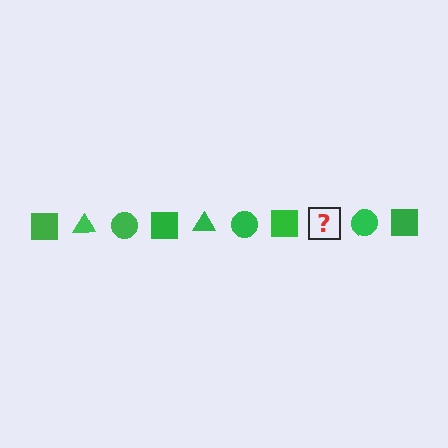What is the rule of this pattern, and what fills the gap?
The rule is that the pattern cycles through square, triangle, circle shapes in green. The gap should be filled with a green triangle.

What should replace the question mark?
The question mark should be replaced with a green triangle.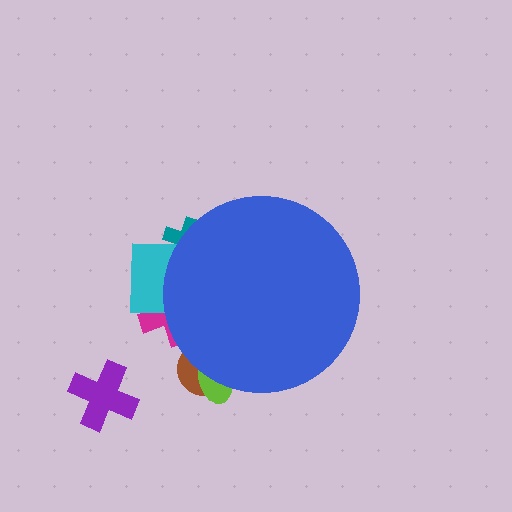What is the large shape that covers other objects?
A blue circle.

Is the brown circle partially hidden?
Yes, the brown circle is partially hidden behind the blue circle.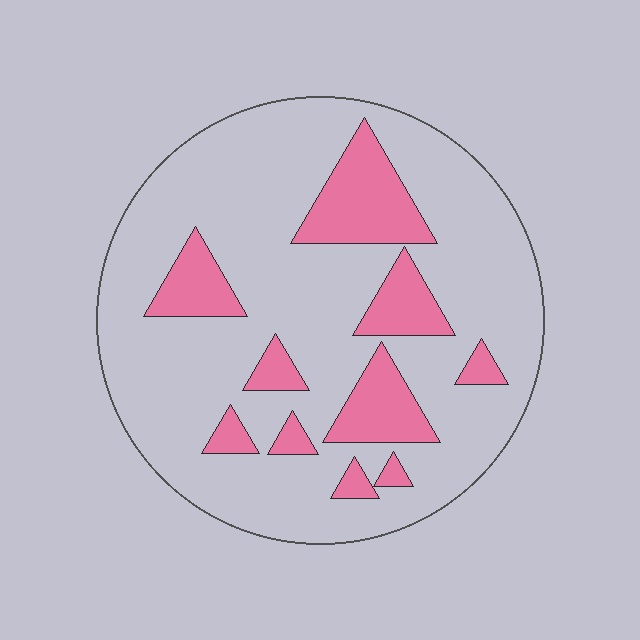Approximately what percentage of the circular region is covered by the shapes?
Approximately 20%.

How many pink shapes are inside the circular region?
10.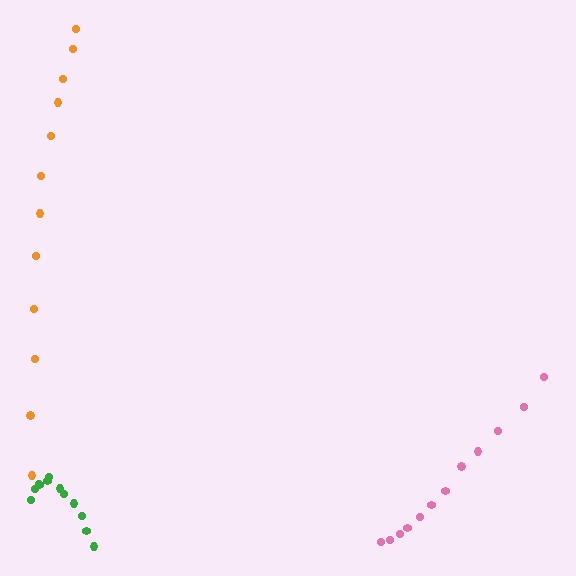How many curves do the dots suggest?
There are 3 distinct paths.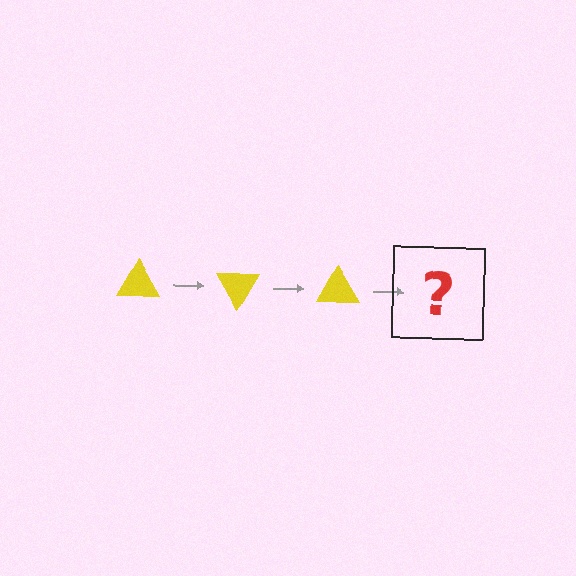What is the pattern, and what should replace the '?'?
The pattern is that the triangle rotates 60 degrees each step. The '?' should be a yellow triangle rotated 180 degrees.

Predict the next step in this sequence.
The next step is a yellow triangle rotated 180 degrees.